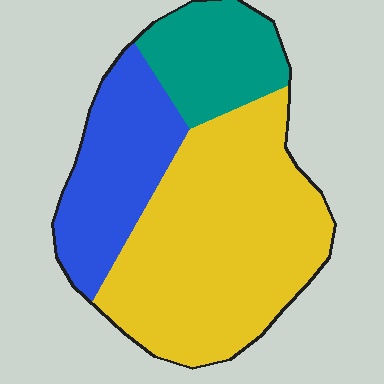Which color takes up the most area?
Yellow, at roughly 55%.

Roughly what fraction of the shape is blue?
Blue covers about 25% of the shape.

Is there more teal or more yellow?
Yellow.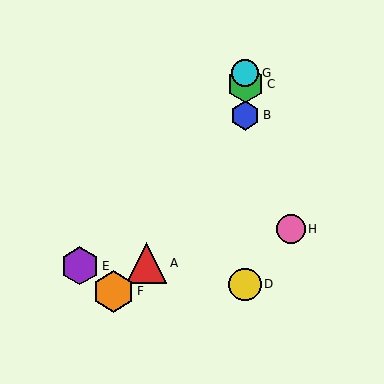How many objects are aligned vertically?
4 objects (B, C, D, G) are aligned vertically.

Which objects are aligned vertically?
Objects B, C, D, G are aligned vertically.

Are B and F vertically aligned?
No, B is at x≈245 and F is at x≈113.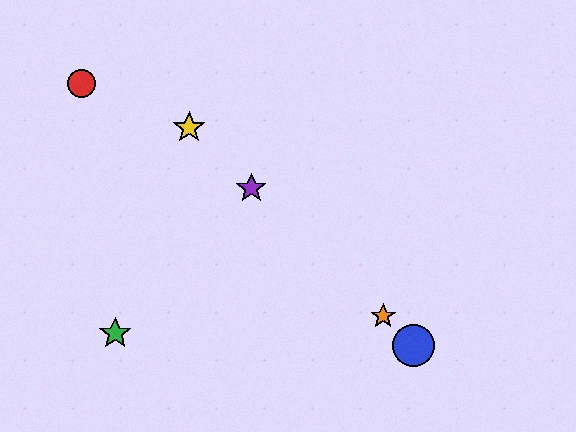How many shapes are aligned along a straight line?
4 shapes (the blue circle, the yellow star, the purple star, the orange star) are aligned along a straight line.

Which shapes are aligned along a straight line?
The blue circle, the yellow star, the purple star, the orange star are aligned along a straight line.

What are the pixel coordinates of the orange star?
The orange star is at (383, 316).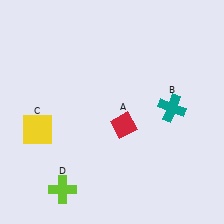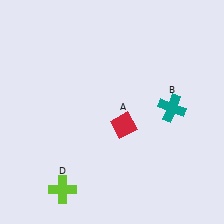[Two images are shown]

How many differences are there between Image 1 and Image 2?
There is 1 difference between the two images.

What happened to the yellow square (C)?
The yellow square (C) was removed in Image 2. It was in the bottom-left area of Image 1.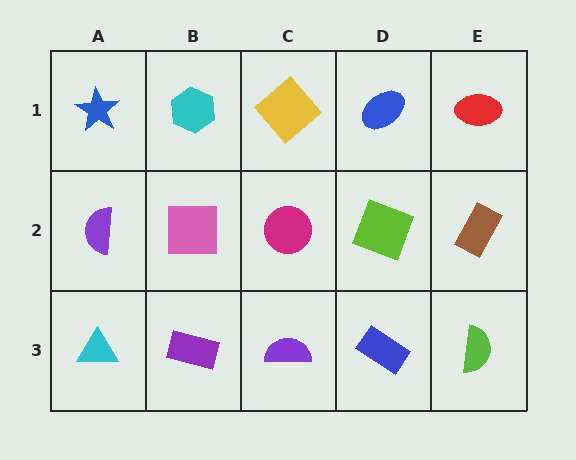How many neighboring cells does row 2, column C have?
4.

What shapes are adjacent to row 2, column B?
A cyan hexagon (row 1, column B), a purple rectangle (row 3, column B), a purple semicircle (row 2, column A), a magenta circle (row 2, column C).